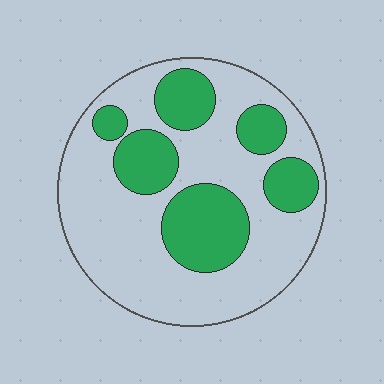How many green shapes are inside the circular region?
6.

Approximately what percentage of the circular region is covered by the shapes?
Approximately 30%.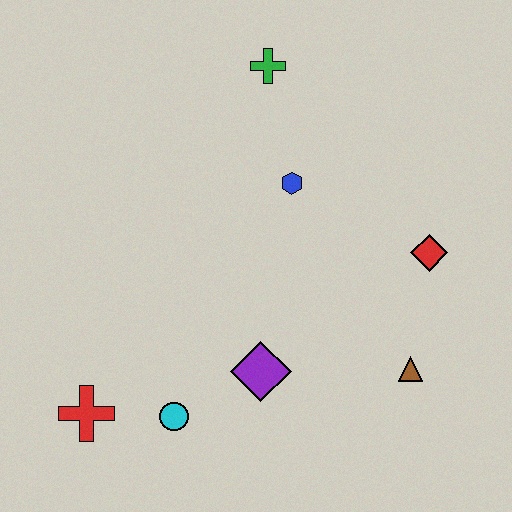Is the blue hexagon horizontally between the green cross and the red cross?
No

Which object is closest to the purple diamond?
The cyan circle is closest to the purple diamond.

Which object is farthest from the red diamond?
The red cross is farthest from the red diamond.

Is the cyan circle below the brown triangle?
Yes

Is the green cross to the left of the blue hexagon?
Yes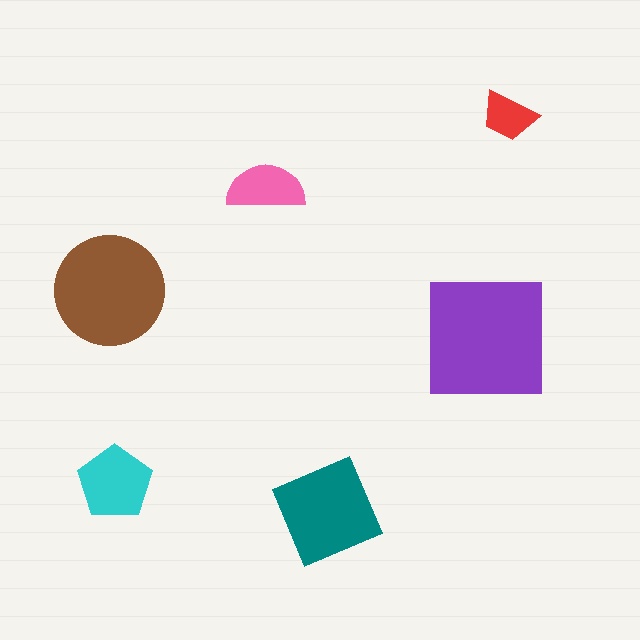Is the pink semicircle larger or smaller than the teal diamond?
Smaller.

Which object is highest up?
The red trapezoid is topmost.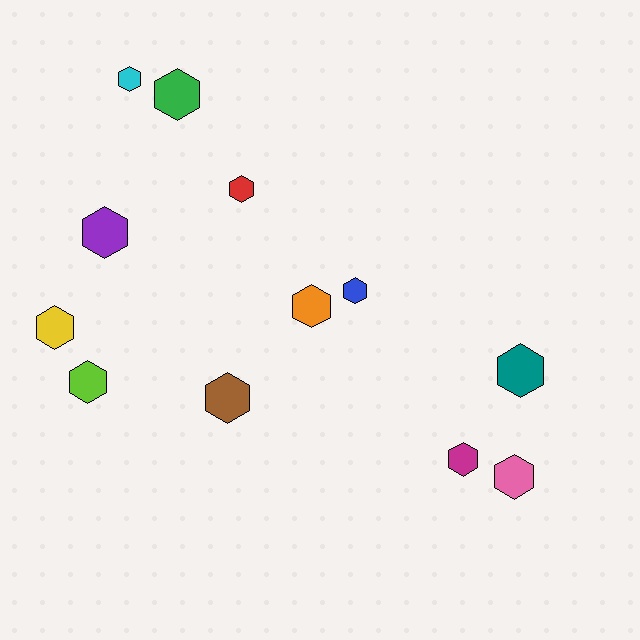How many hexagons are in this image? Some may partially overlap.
There are 12 hexagons.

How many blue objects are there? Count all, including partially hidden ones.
There is 1 blue object.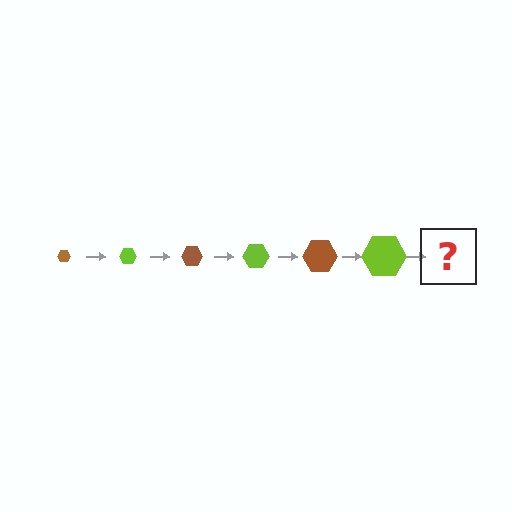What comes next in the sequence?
The next element should be a brown hexagon, larger than the previous one.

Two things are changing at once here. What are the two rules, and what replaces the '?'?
The two rules are that the hexagon grows larger each step and the color cycles through brown and lime. The '?' should be a brown hexagon, larger than the previous one.